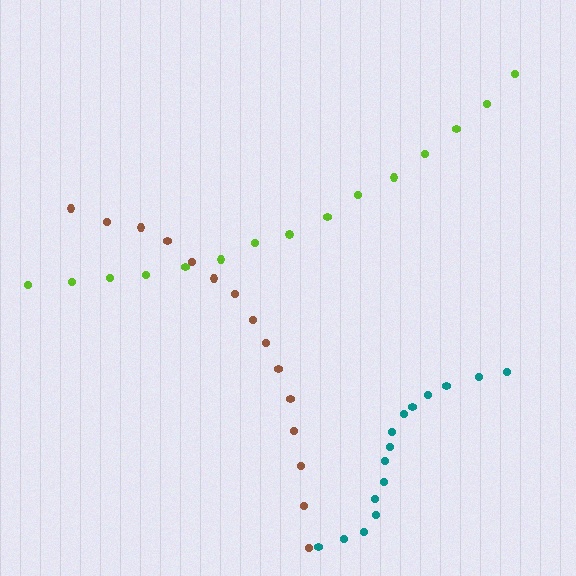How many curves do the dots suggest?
There are 3 distinct paths.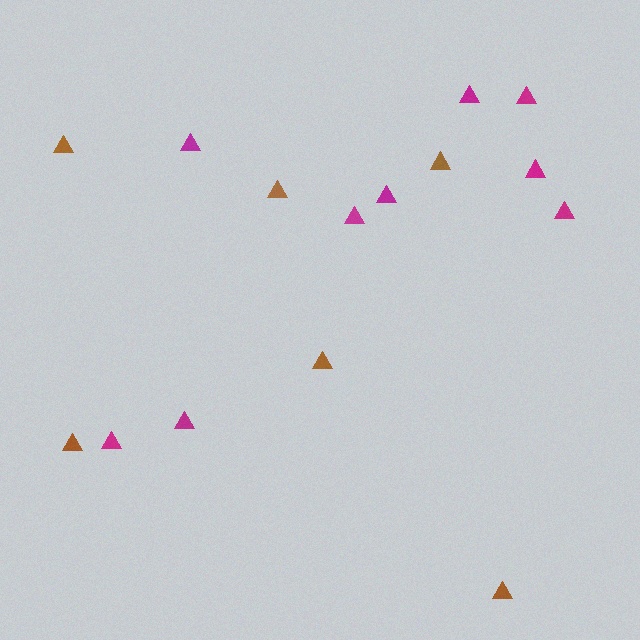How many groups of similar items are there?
There are 2 groups: one group of magenta triangles (9) and one group of brown triangles (6).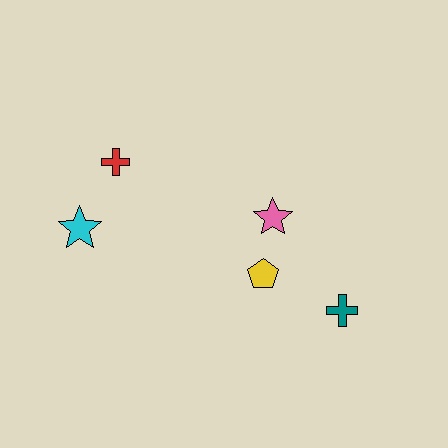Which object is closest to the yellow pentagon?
The pink star is closest to the yellow pentagon.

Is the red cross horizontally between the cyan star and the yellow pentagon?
Yes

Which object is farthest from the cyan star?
The teal cross is farthest from the cyan star.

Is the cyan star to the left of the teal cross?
Yes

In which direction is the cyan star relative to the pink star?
The cyan star is to the left of the pink star.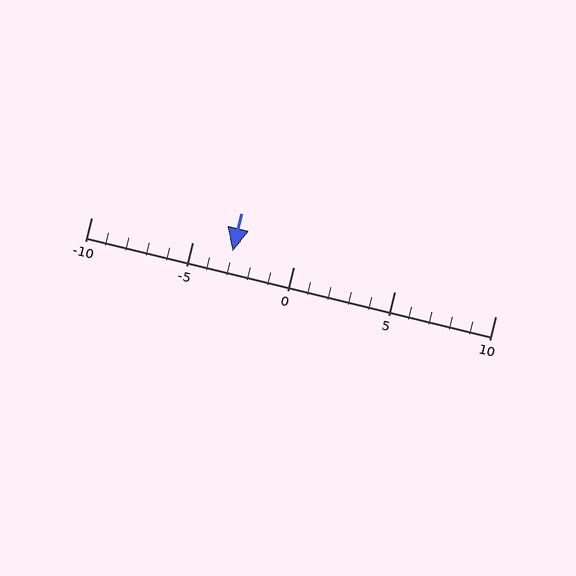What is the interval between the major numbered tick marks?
The major tick marks are spaced 5 units apart.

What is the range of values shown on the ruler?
The ruler shows values from -10 to 10.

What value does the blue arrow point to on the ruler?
The blue arrow points to approximately -3.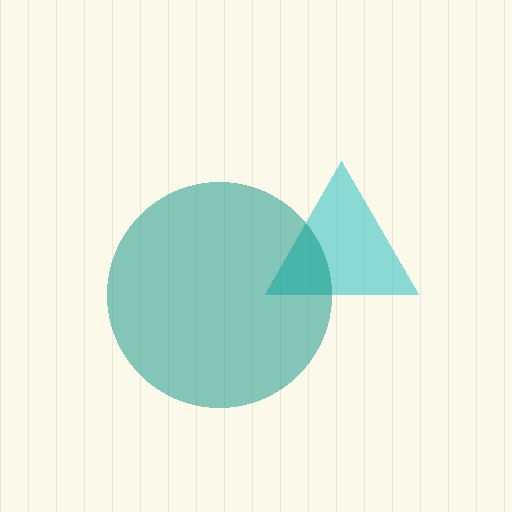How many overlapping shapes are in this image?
There are 2 overlapping shapes in the image.